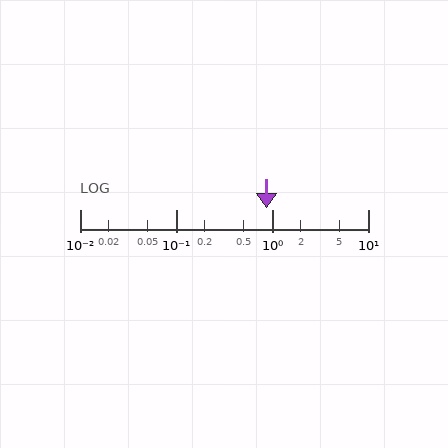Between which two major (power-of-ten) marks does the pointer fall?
The pointer is between 0.1 and 1.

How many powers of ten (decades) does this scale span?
The scale spans 3 decades, from 0.01 to 10.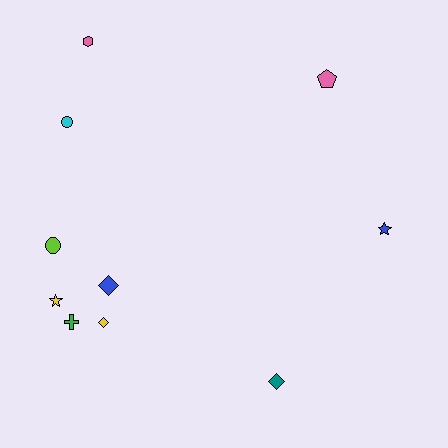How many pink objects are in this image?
There are 2 pink objects.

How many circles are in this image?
There are 2 circles.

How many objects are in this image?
There are 10 objects.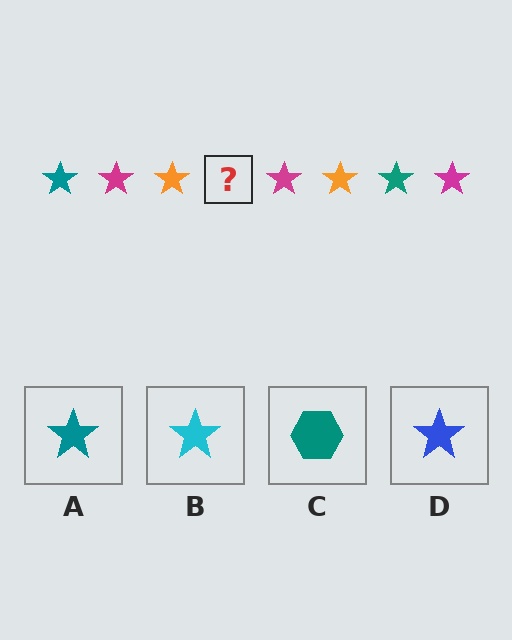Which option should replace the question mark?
Option A.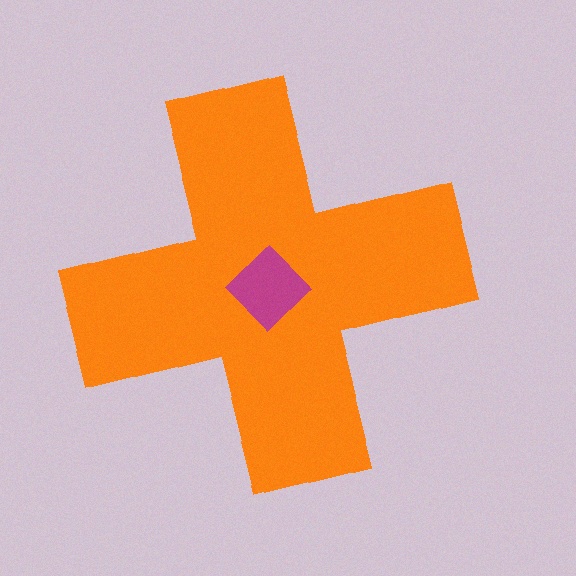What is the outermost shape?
The orange cross.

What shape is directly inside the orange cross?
The magenta diamond.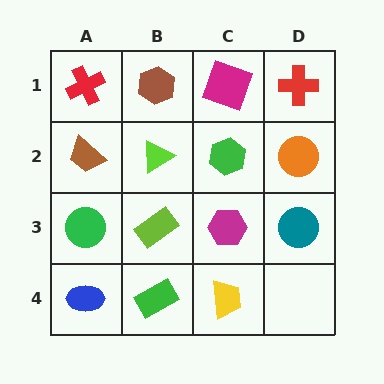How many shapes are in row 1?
4 shapes.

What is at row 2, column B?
A lime triangle.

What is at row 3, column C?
A magenta hexagon.